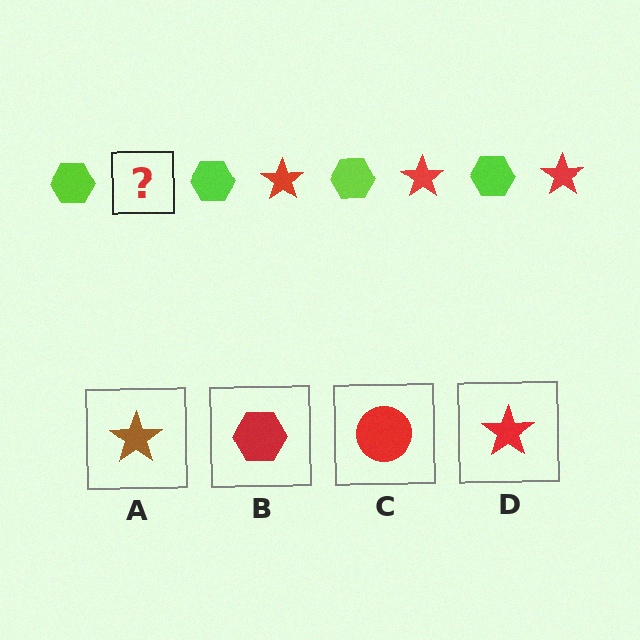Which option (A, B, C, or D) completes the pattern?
D.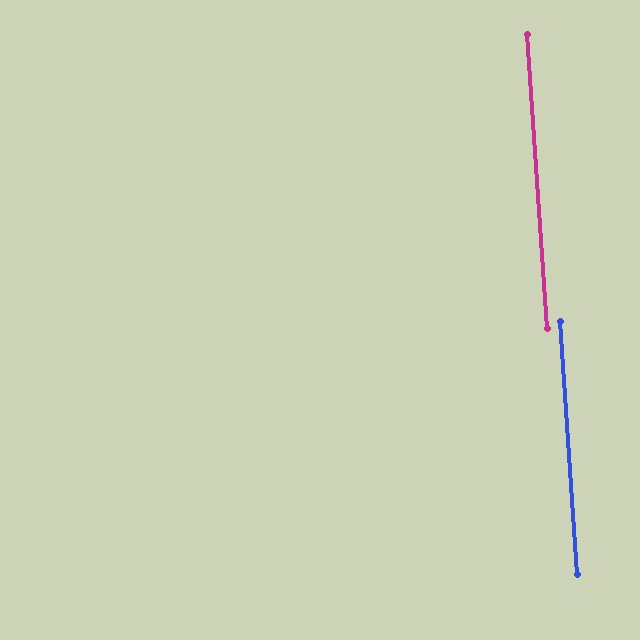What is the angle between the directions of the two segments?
Approximately 0 degrees.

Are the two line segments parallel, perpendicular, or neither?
Parallel — their directions differ by only 0.2°.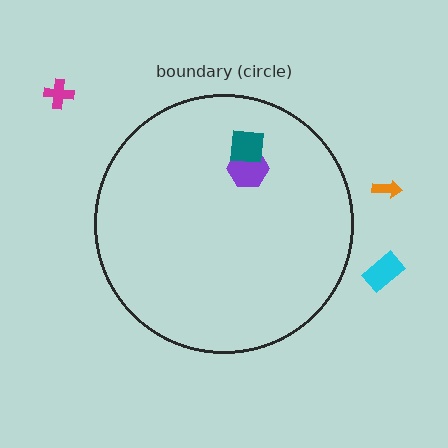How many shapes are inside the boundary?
2 inside, 3 outside.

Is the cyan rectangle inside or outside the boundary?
Outside.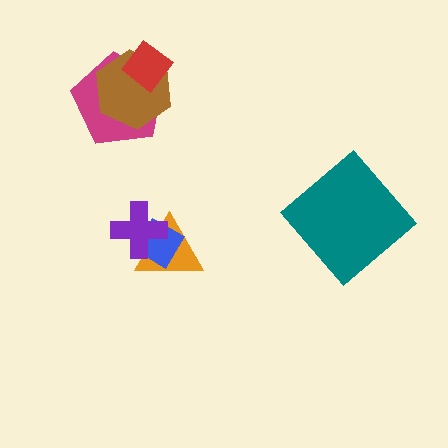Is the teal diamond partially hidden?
No, no other shape covers it.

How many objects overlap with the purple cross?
2 objects overlap with the purple cross.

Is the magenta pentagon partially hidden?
Yes, it is partially covered by another shape.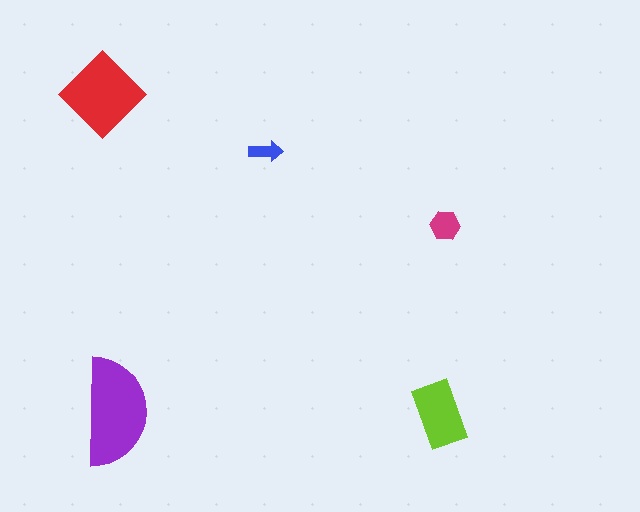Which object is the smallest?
The blue arrow.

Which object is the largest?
The purple semicircle.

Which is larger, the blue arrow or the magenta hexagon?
The magenta hexagon.